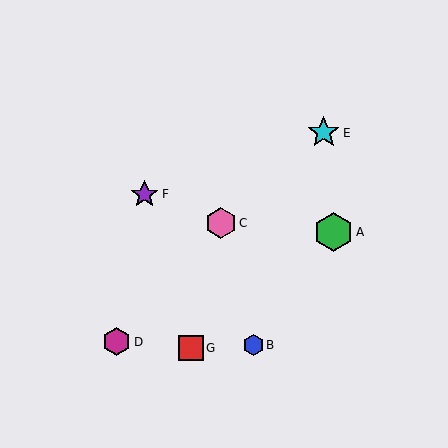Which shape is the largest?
The green hexagon (labeled A) is the largest.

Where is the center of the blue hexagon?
The center of the blue hexagon is at (253, 345).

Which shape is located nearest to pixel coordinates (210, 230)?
The pink hexagon (labeled C) at (221, 223) is nearest to that location.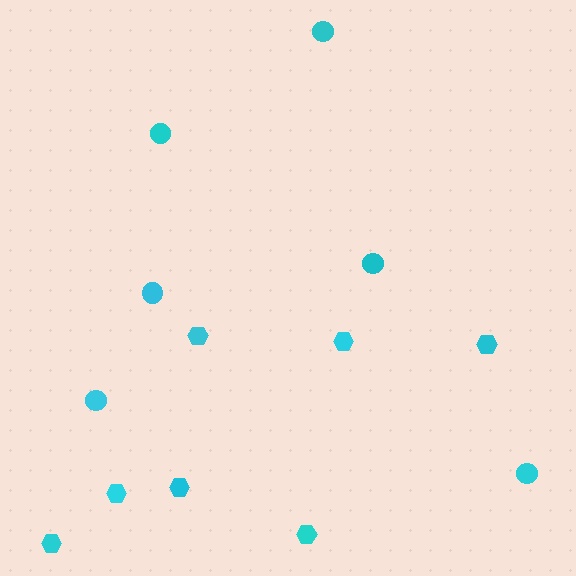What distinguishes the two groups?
There are 2 groups: one group of hexagons (7) and one group of circles (6).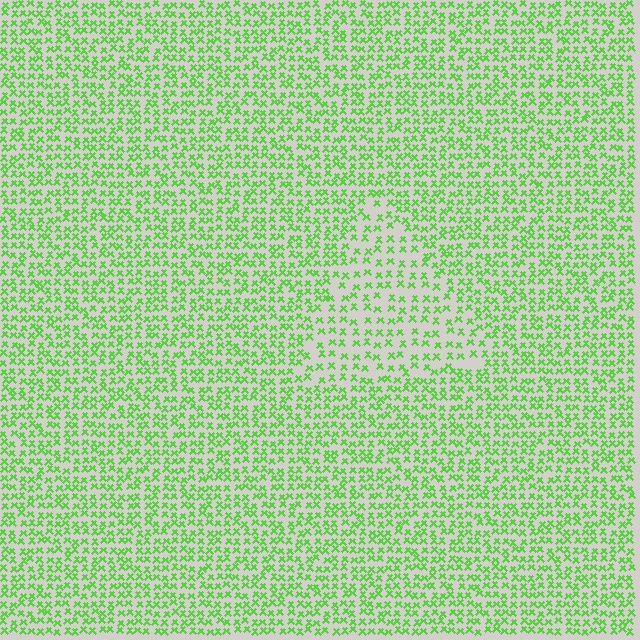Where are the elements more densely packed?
The elements are more densely packed outside the triangle boundary.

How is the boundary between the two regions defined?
The boundary is defined by a change in element density (approximately 1.7x ratio). All elements are the same color, size, and shape.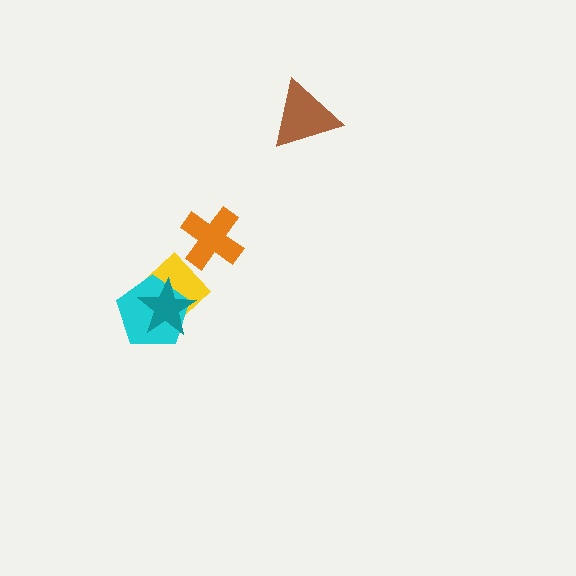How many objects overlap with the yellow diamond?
2 objects overlap with the yellow diamond.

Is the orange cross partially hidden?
No, no other shape covers it.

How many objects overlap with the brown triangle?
0 objects overlap with the brown triangle.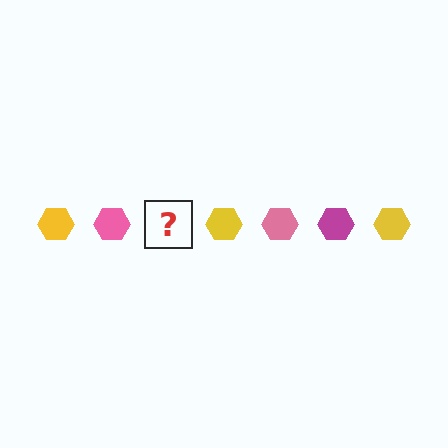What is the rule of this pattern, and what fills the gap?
The rule is that the pattern cycles through yellow, pink, magenta hexagons. The gap should be filled with a magenta hexagon.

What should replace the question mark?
The question mark should be replaced with a magenta hexagon.